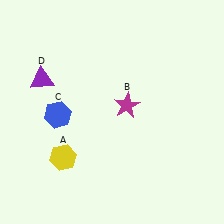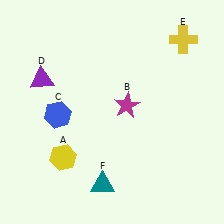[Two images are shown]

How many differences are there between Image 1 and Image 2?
There are 2 differences between the two images.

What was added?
A yellow cross (E), a teal triangle (F) were added in Image 2.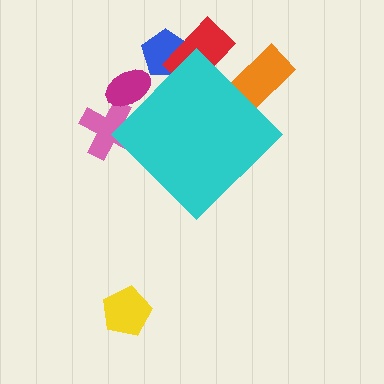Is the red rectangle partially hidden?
Yes, the red rectangle is partially hidden behind the cyan diamond.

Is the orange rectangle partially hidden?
Yes, the orange rectangle is partially hidden behind the cyan diamond.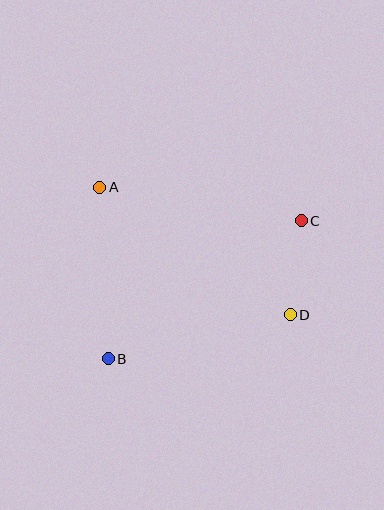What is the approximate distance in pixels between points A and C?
The distance between A and C is approximately 204 pixels.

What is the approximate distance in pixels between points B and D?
The distance between B and D is approximately 187 pixels.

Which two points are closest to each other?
Points C and D are closest to each other.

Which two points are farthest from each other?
Points B and C are farthest from each other.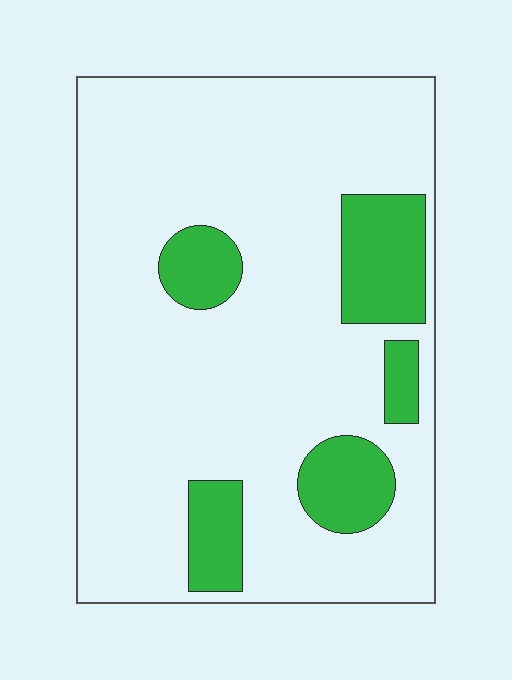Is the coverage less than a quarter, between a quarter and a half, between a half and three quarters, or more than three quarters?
Less than a quarter.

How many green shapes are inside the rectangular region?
5.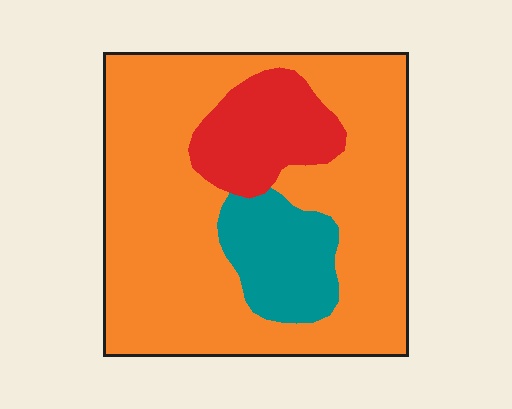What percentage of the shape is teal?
Teal takes up about one eighth (1/8) of the shape.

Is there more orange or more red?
Orange.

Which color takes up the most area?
Orange, at roughly 75%.